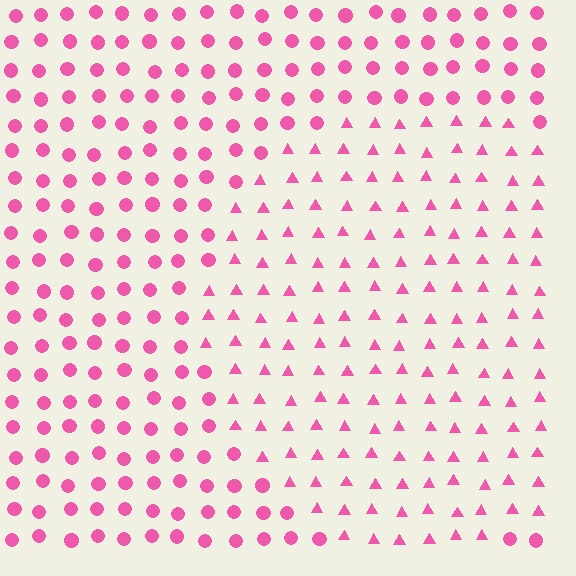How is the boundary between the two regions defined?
The boundary is defined by a change in element shape: triangles inside vs. circles outside. All elements share the same color and spacing.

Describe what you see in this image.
The image is filled with small pink elements arranged in a uniform grid. A circle-shaped region contains triangles, while the surrounding area contains circles. The boundary is defined purely by the change in element shape.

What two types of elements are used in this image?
The image uses triangles inside the circle region and circles outside it.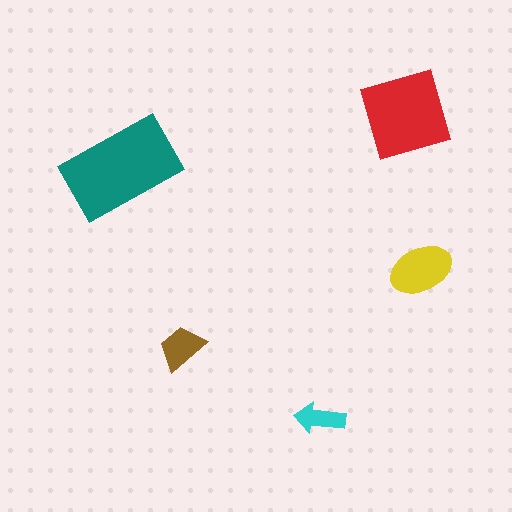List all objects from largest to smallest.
The teal rectangle, the red square, the yellow ellipse, the brown trapezoid, the cyan arrow.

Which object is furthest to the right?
The yellow ellipse is rightmost.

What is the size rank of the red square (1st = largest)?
2nd.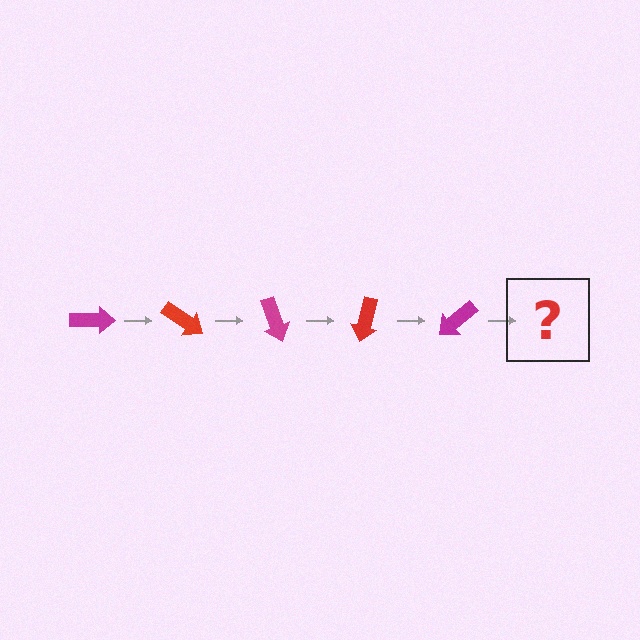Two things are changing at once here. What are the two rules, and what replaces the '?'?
The two rules are that it rotates 35 degrees each step and the color cycles through magenta and red. The '?' should be a red arrow, rotated 175 degrees from the start.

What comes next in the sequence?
The next element should be a red arrow, rotated 175 degrees from the start.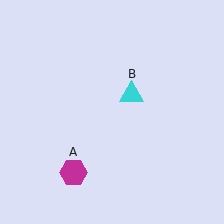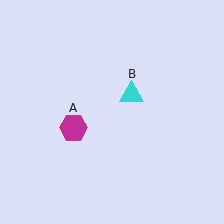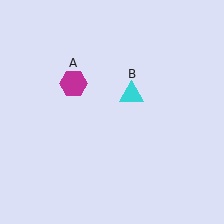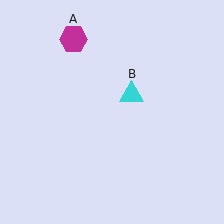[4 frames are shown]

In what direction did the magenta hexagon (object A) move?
The magenta hexagon (object A) moved up.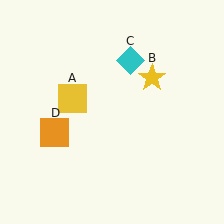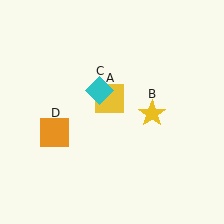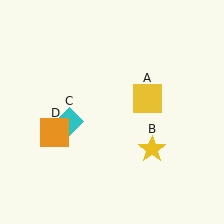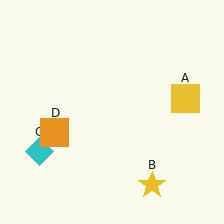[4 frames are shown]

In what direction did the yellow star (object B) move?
The yellow star (object B) moved down.